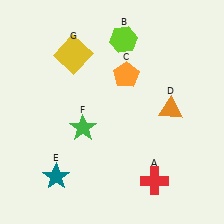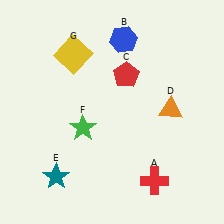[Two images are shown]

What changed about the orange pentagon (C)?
In Image 1, C is orange. In Image 2, it changed to red.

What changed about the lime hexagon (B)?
In Image 1, B is lime. In Image 2, it changed to blue.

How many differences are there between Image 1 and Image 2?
There are 2 differences between the two images.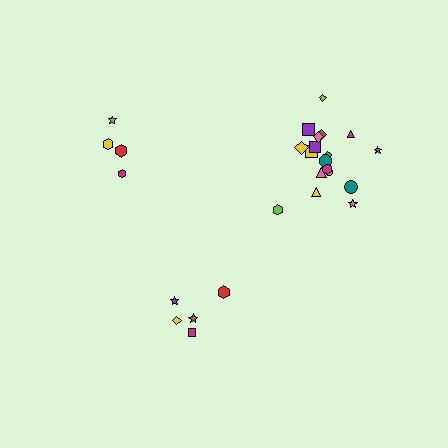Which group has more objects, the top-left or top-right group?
The top-right group.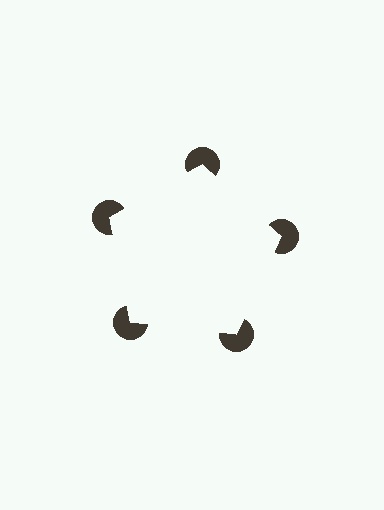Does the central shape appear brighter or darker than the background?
It typically appears slightly brighter than the background, even though no actual brightness change is drawn.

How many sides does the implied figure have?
5 sides.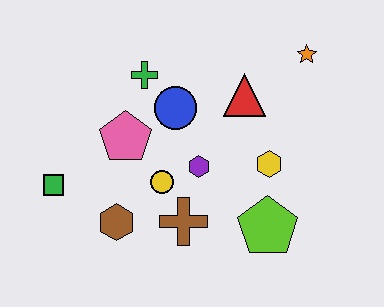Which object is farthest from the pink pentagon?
The orange star is farthest from the pink pentagon.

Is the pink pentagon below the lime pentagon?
No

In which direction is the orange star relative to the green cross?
The orange star is to the right of the green cross.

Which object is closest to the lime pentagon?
The yellow hexagon is closest to the lime pentagon.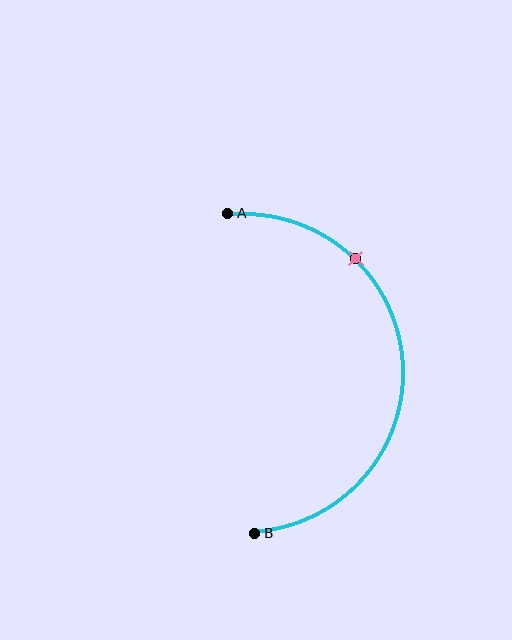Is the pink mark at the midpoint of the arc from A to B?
No. The pink mark lies on the arc but is closer to endpoint A. The arc midpoint would be at the point on the curve equidistant along the arc from both A and B.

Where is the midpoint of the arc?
The arc midpoint is the point on the curve farthest from the straight line joining A and B. It sits to the right of that line.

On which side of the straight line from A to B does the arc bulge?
The arc bulges to the right of the straight line connecting A and B.